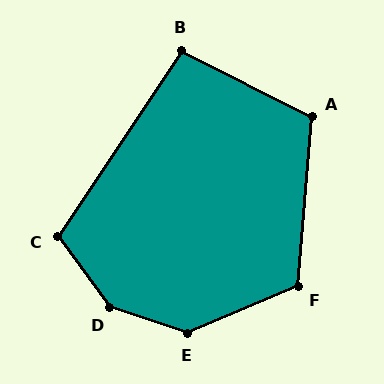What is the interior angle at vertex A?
Approximately 112 degrees (obtuse).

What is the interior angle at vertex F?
Approximately 118 degrees (obtuse).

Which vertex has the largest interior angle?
D, at approximately 145 degrees.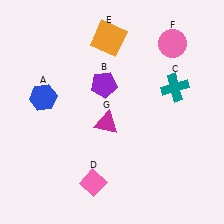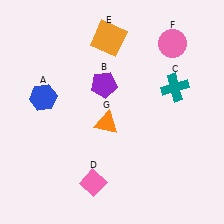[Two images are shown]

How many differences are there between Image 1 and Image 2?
There is 1 difference between the two images.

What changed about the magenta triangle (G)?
In Image 1, G is magenta. In Image 2, it changed to orange.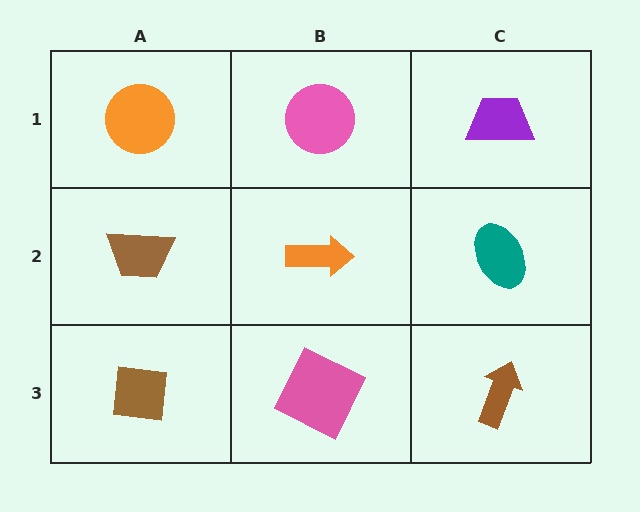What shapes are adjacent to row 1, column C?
A teal ellipse (row 2, column C), a pink circle (row 1, column B).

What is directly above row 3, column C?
A teal ellipse.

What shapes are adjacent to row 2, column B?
A pink circle (row 1, column B), a pink square (row 3, column B), a brown trapezoid (row 2, column A), a teal ellipse (row 2, column C).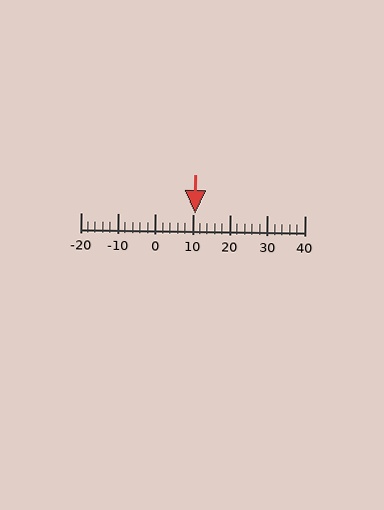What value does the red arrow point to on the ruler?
The red arrow points to approximately 11.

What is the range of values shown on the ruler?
The ruler shows values from -20 to 40.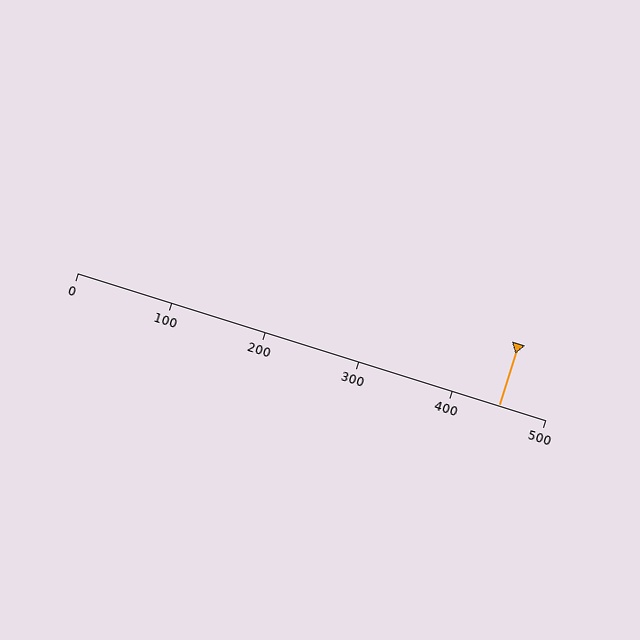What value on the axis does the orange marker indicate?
The marker indicates approximately 450.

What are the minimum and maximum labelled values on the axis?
The axis runs from 0 to 500.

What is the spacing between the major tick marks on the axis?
The major ticks are spaced 100 apart.